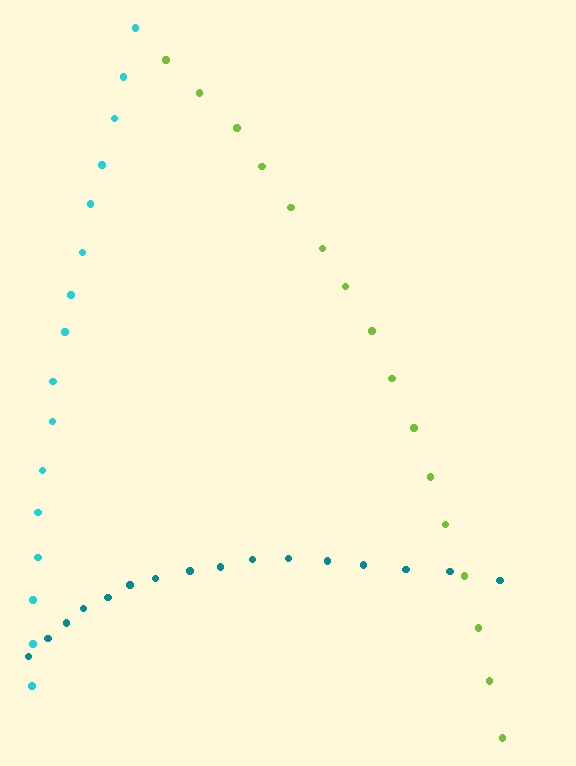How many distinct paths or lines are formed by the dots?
There are 3 distinct paths.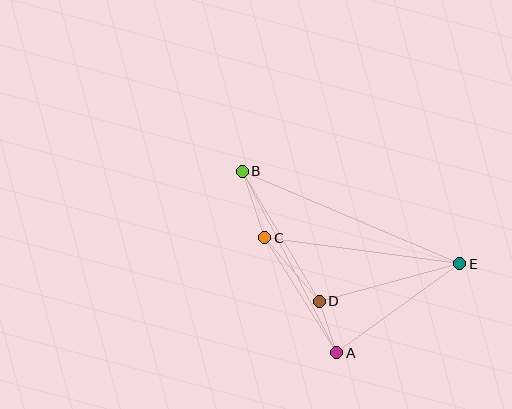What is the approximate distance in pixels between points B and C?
The distance between B and C is approximately 70 pixels.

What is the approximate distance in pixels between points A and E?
The distance between A and E is approximately 152 pixels.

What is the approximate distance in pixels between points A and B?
The distance between A and B is approximately 205 pixels.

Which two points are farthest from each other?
Points B and E are farthest from each other.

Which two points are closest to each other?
Points A and D are closest to each other.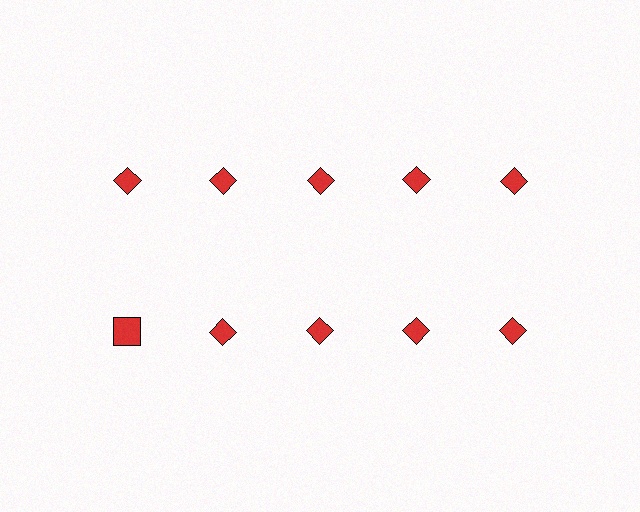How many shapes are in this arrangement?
There are 10 shapes arranged in a grid pattern.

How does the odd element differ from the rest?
It has a different shape: square instead of diamond.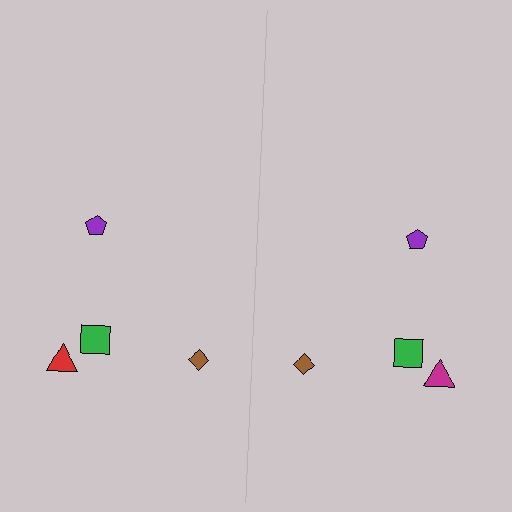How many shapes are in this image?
There are 8 shapes in this image.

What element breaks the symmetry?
The magenta triangle on the right side breaks the symmetry — its mirror counterpart is red.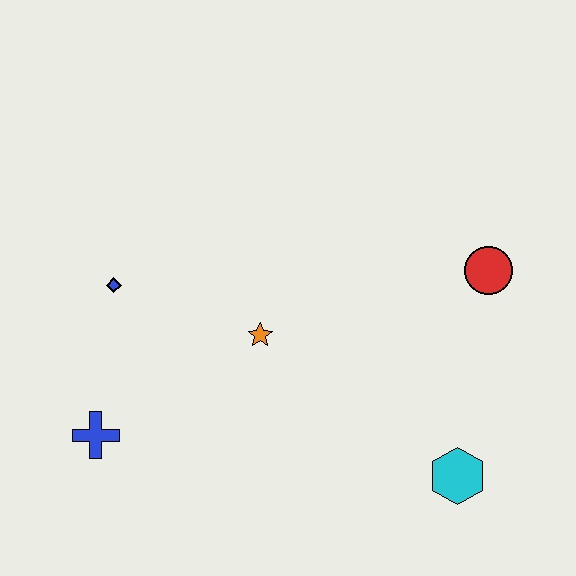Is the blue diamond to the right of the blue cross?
Yes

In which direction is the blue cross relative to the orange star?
The blue cross is to the left of the orange star.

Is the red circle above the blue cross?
Yes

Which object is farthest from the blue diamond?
The cyan hexagon is farthest from the blue diamond.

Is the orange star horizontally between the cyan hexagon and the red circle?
No